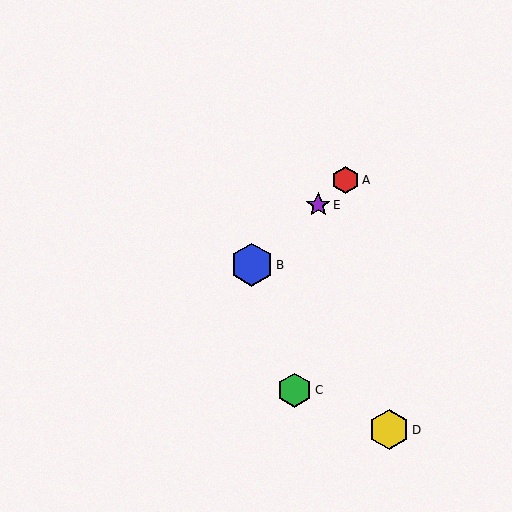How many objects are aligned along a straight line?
3 objects (A, B, E) are aligned along a straight line.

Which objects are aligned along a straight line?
Objects A, B, E are aligned along a straight line.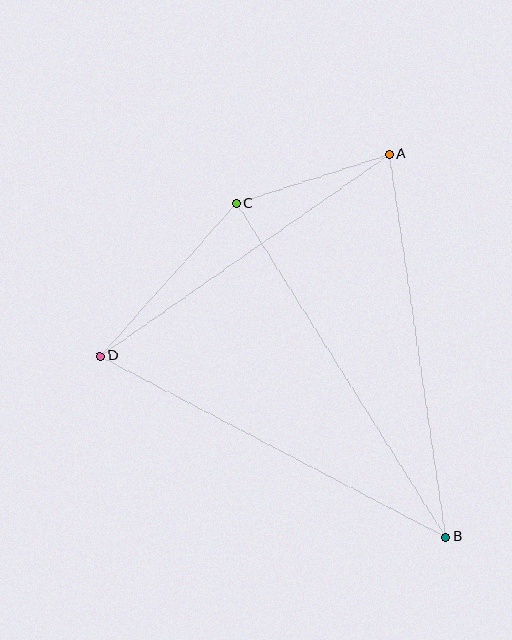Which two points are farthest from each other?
Points B and C are farthest from each other.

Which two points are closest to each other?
Points A and C are closest to each other.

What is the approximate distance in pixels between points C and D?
The distance between C and D is approximately 204 pixels.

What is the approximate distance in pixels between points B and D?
The distance between B and D is approximately 390 pixels.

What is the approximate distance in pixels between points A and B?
The distance between A and B is approximately 387 pixels.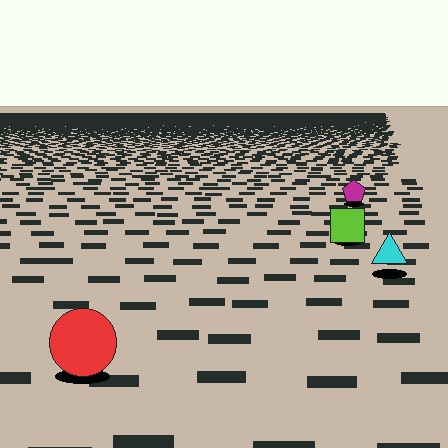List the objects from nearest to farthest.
From nearest to farthest: the red circle, the cyan triangle, the lime square, the magenta pentagon.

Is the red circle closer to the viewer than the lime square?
Yes. The red circle is closer — you can tell from the texture gradient: the ground texture is coarser near it.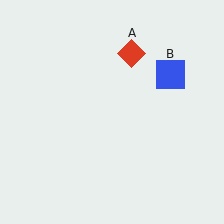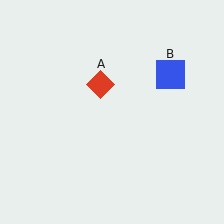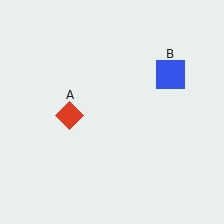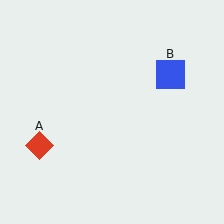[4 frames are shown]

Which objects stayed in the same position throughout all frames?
Blue square (object B) remained stationary.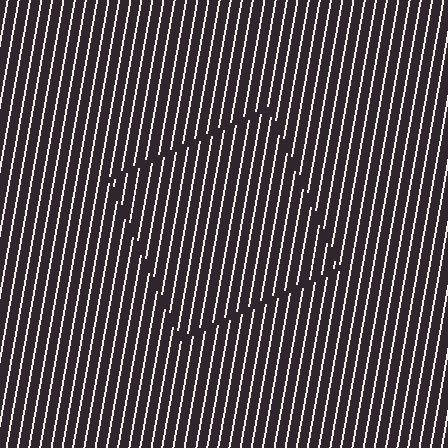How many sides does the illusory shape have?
4 sides — the line-ends trace a square.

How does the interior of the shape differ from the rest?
The interior of the shape contains the same grating, shifted by half a period — the contour is defined by the phase discontinuity where line-ends from the inner and outer gratings abut.